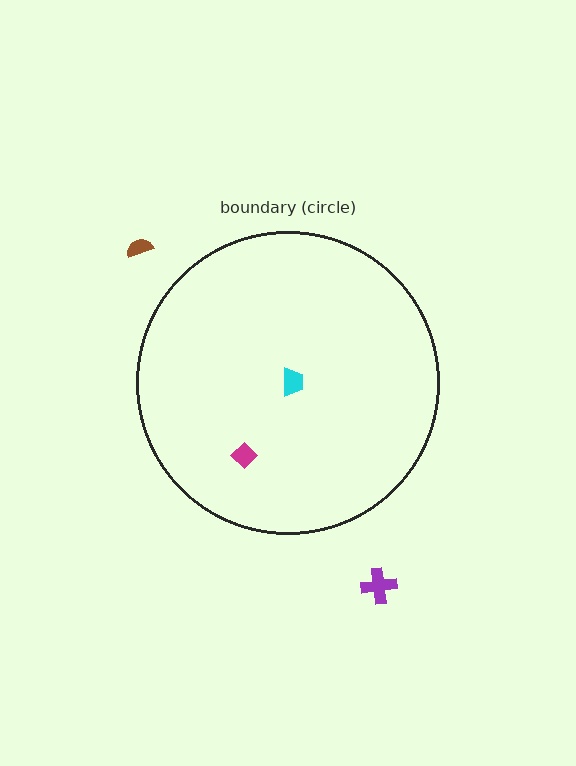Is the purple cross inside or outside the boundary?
Outside.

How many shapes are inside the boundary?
2 inside, 2 outside.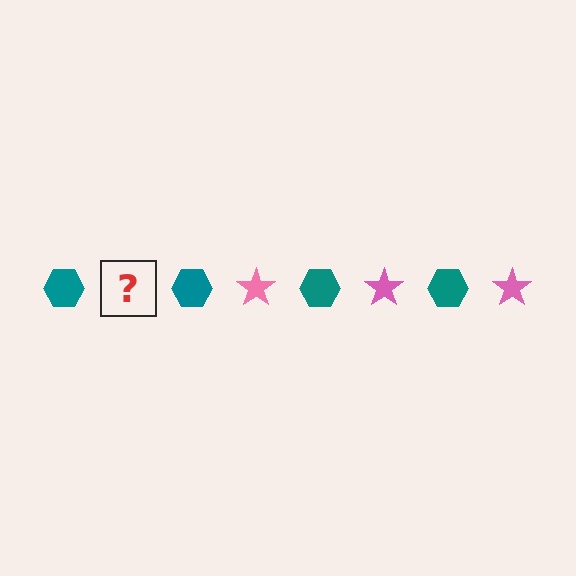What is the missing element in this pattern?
The missing element is a pink star.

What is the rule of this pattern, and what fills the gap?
The rule is that the pattern alternates between teal hexagon and pink star. The gap should be filled with a pink star.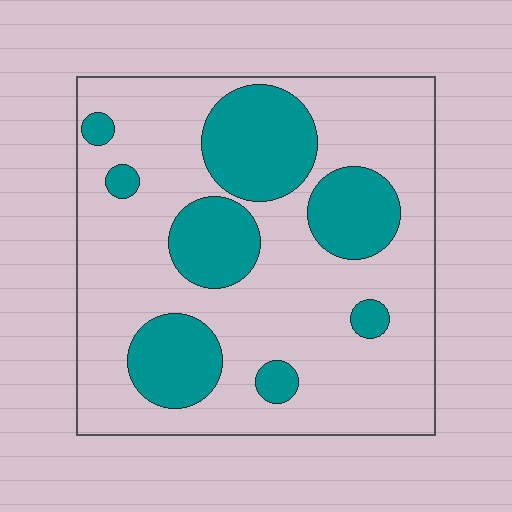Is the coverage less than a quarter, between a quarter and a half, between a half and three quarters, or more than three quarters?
Between a quarter and a half.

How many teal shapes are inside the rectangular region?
8.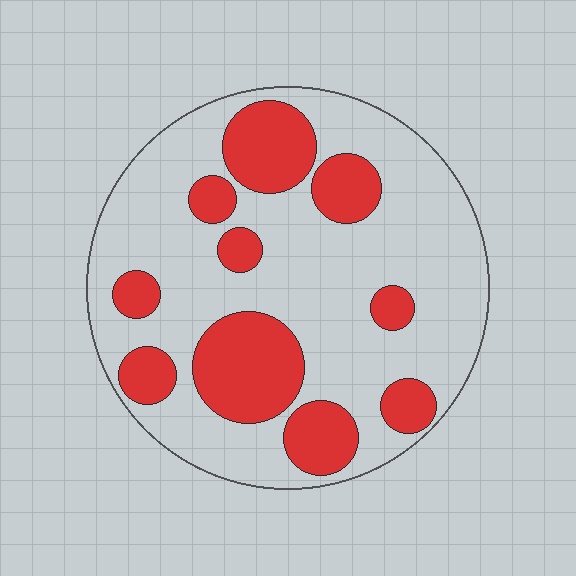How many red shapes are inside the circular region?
10.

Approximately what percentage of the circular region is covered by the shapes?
Approximately 30%.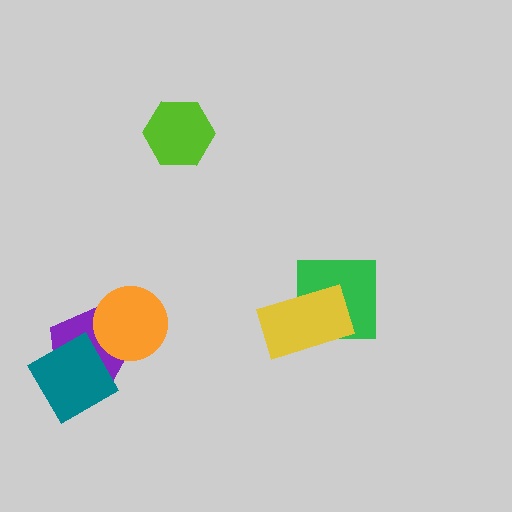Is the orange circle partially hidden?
No, no other shape covers it.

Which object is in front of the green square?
The yellow rectangle is in front of the green square.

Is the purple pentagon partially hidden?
Yes, it is partially covered by another shape.